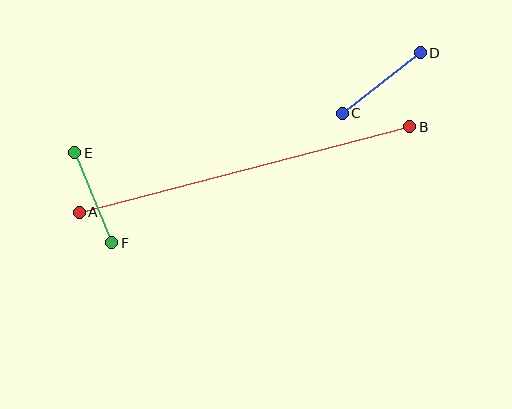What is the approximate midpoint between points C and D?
The midpoint is at approximately (381, 83) pixels.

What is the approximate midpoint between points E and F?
The midpoint is at approximately (93, 198) pixels.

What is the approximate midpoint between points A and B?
The midpoint is at approximately (245, 169) pixels.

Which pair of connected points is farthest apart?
Points A and B are farthest apart.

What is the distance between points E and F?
The distance is approximately 97 pixels.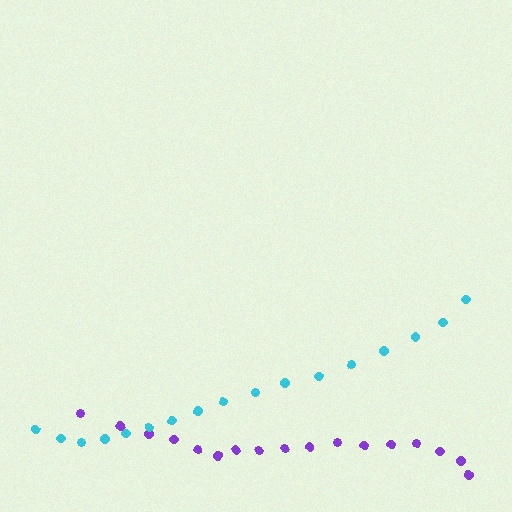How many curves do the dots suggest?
There are 2 distinct paths.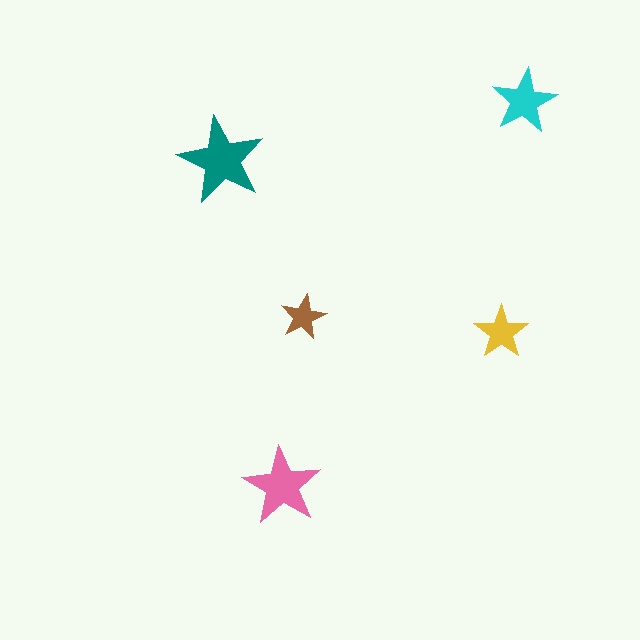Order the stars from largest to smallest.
the teal one, the pink one, the cyan one, the yellow one, the brown one.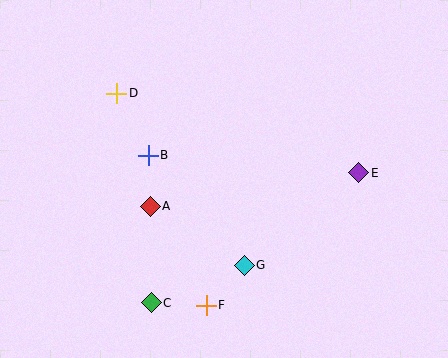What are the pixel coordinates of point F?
Point F is at (206, 305).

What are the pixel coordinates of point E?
Point E is at (359, 173).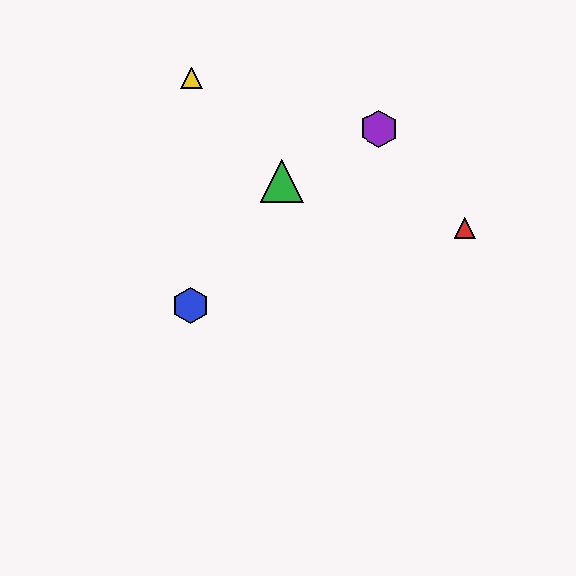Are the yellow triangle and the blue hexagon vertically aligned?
Yes, both are at x≈192.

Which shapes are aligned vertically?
The blue hexagon, the yellow triangle are aligned vertically.